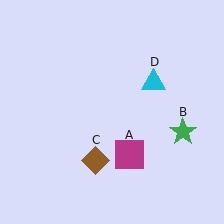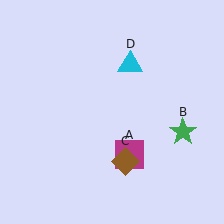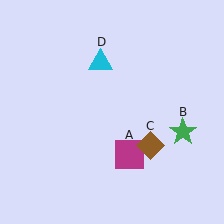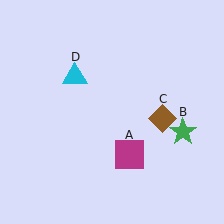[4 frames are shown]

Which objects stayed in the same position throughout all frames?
Magenta square (object A) and green star (object B) remained stationary.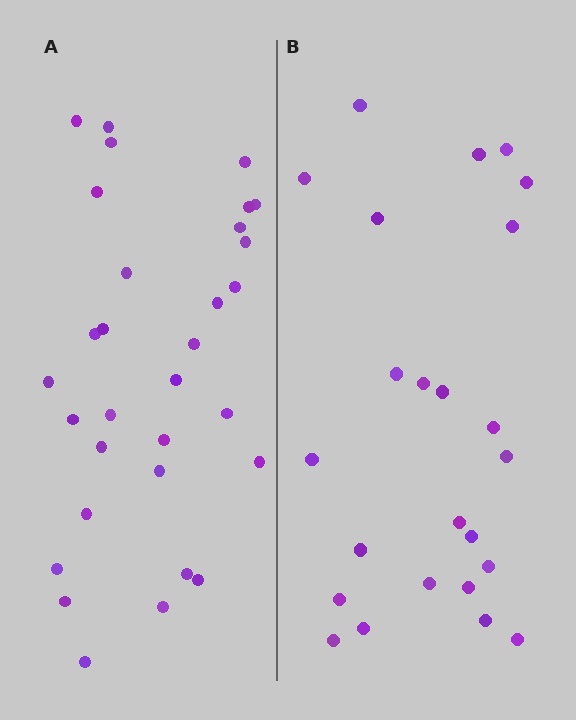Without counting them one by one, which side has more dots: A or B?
Region A (the left region) has more dots.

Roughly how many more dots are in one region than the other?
Region A has roughly 8 or so more dots than region B.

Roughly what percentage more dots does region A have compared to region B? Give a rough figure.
About 30% more.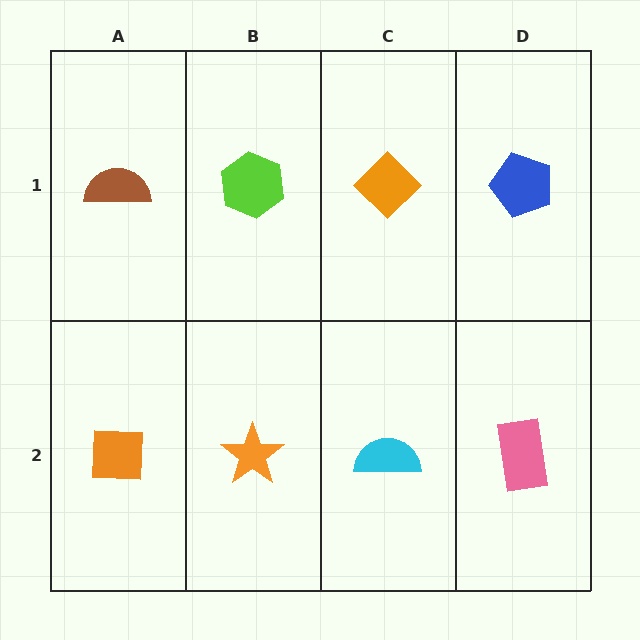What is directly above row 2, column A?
A brown semicircle.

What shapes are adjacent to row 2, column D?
A blue pentagon (row 1, column D), a cyan semicircle (row 2, column C).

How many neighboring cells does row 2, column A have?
2.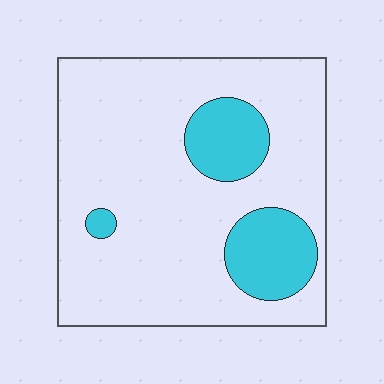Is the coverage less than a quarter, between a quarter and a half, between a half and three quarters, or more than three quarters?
Less than a quarter.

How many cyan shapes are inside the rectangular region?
3.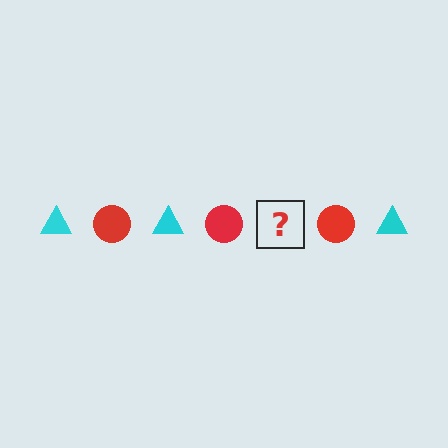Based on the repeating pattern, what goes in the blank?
The blank should be a cyan triangle.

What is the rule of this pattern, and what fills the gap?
The rule is that the pattern alternates between cyan triangle and red circle. The gap should be filled with a cyan triangle.